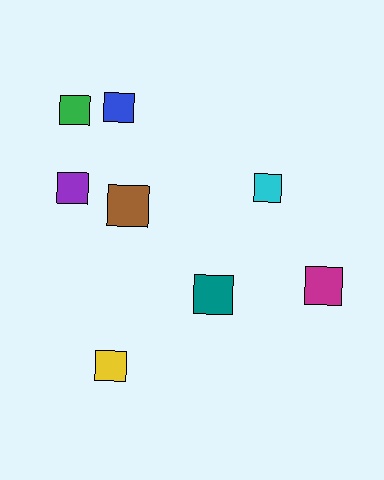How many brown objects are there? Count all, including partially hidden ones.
There is 1 brown object.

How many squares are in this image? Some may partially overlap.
There are 8 squares.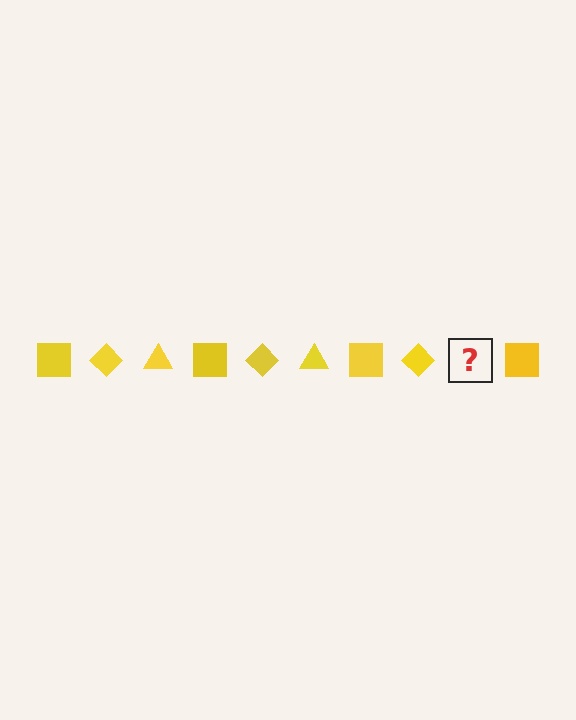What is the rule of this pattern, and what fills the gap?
The rule is that the pattern cycles through square, diamond, triangle shapes in yellow. The gap should be filled with a yellow triangle.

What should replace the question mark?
The question mark should be replaced with a yellow triangle.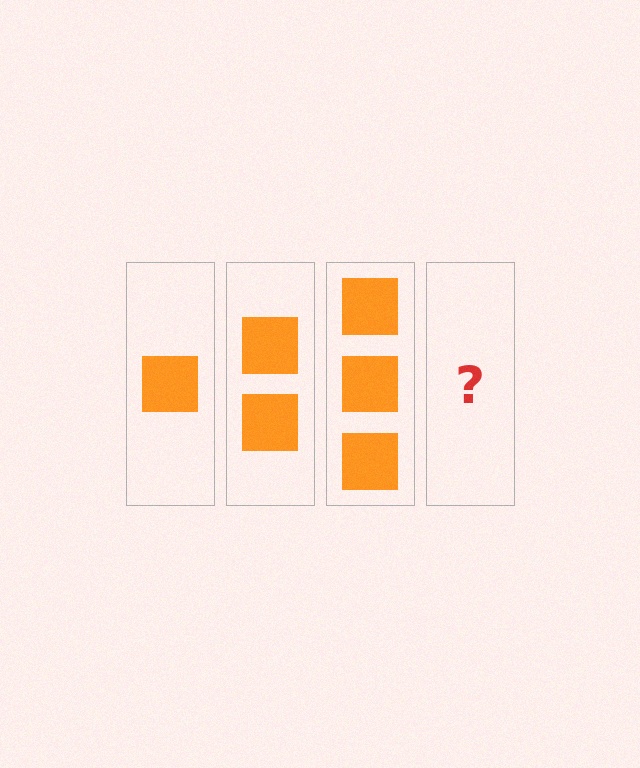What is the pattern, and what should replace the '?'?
The pattern is that each step adds one more square. The '?' should be 4 squares.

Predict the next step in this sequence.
The next step is 4 squares.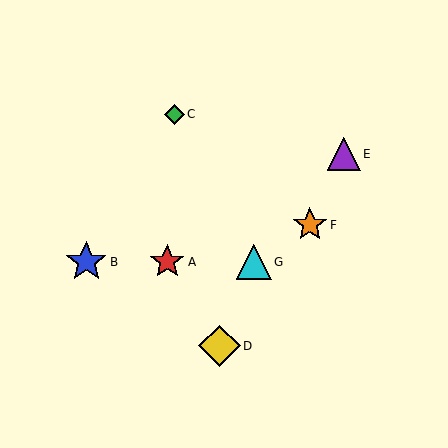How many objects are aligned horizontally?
3 objects (A, B, G) are aligned horizontally.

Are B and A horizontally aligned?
Yes, both are at y≈262.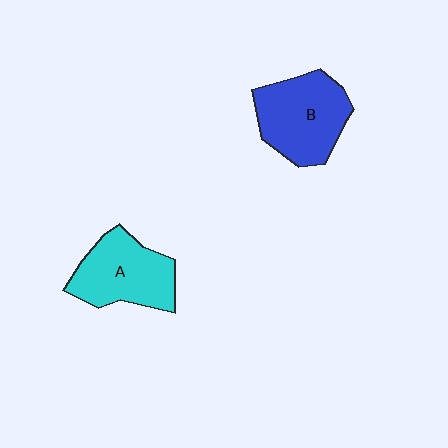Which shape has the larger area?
Shape B (blue).